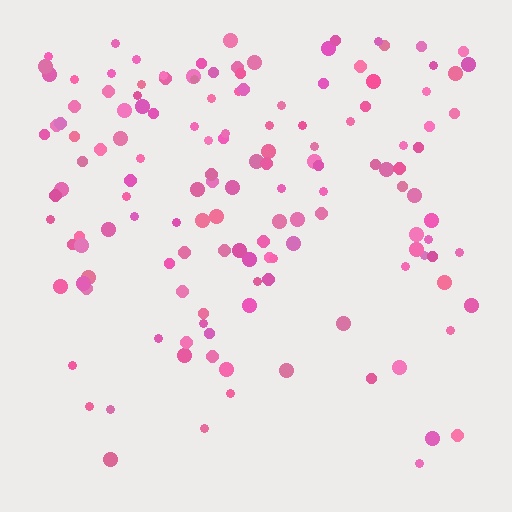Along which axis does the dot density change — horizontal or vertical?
Vertical.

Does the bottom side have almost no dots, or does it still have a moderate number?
Still a moderate number, just noticeably fewer than the top.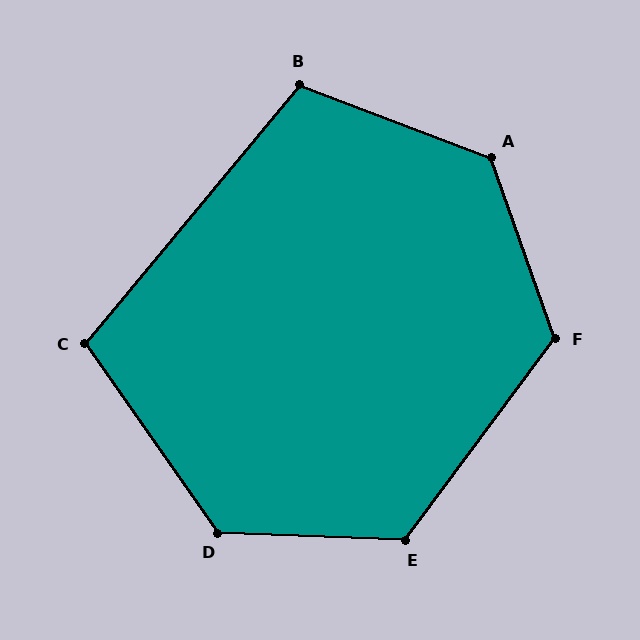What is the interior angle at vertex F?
Approximately 124 degrees (obtuse).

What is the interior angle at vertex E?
Approximately 124 degrees (obtuse).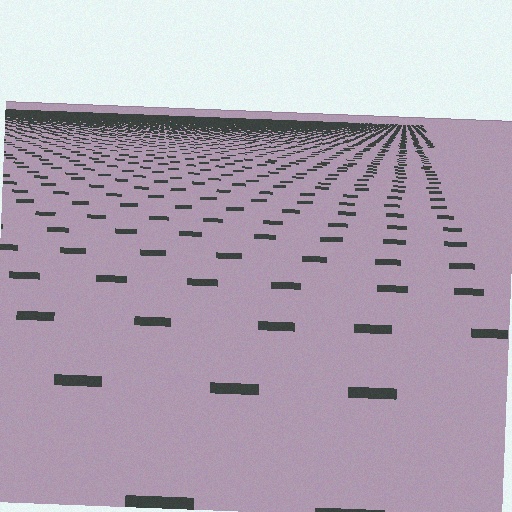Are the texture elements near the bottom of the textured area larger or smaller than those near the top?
Larger. Near the bottom, elements are closer to the viewer and appear at a bigger on-screen size.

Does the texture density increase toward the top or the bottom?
Density increases toward the top.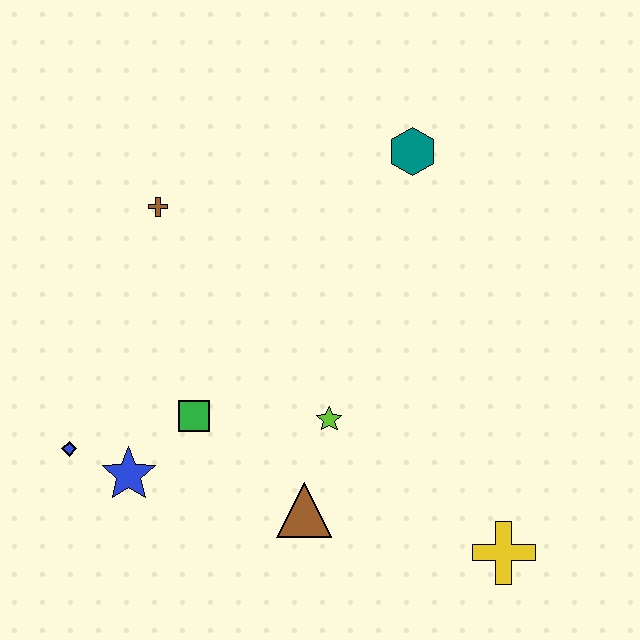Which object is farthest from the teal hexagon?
The blue diamond is farthest from the teal hexagon.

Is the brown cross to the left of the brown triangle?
Yes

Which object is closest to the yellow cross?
The brown triangle is closest to the yellow cross.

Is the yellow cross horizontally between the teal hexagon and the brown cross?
No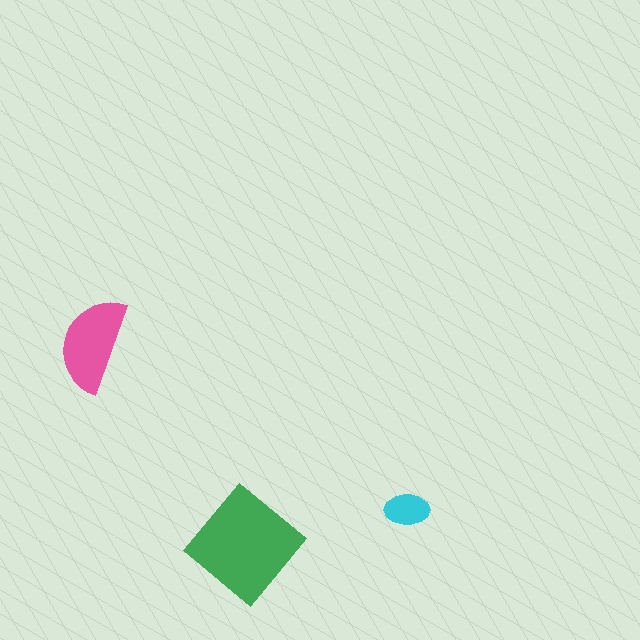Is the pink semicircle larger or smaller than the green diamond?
Smaller.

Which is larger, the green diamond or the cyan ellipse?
The green diamond.